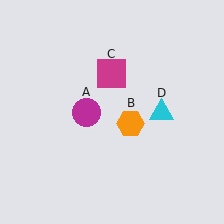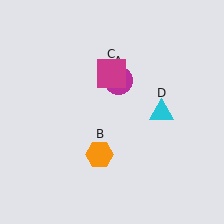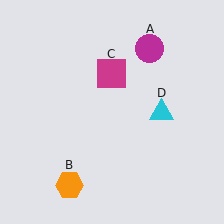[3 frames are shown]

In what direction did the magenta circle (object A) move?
The magenta circle (object A) moved up and to the right.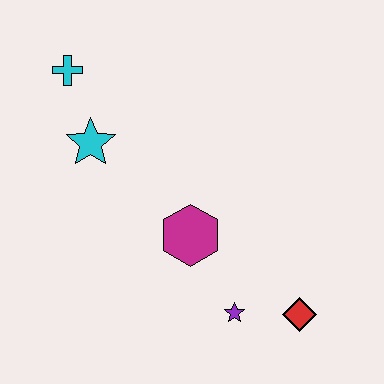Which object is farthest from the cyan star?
The red diamond is farthest from the cyan star.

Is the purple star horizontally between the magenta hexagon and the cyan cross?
No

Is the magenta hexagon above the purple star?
Yes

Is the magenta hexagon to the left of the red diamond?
Yes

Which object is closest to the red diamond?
The purple star is closest to the red diamond.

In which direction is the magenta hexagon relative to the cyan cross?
The magenta hexagon is below the cyan cross.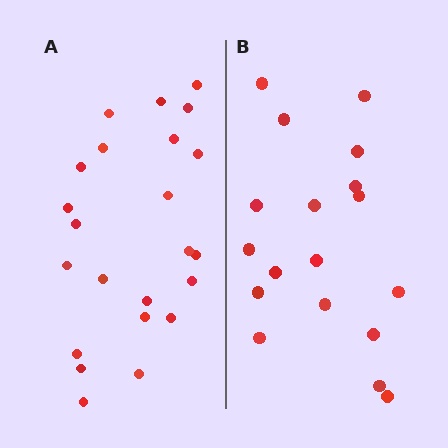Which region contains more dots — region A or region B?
Region A (the left region) has more dots.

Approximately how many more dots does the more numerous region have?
Region A has about 5 more dots than region B.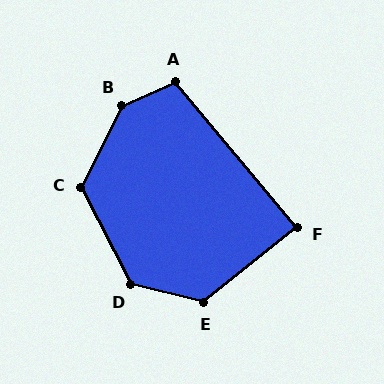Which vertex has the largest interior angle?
B, at approximately 140 degrees.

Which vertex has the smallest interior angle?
F, at approximately 89 degrees.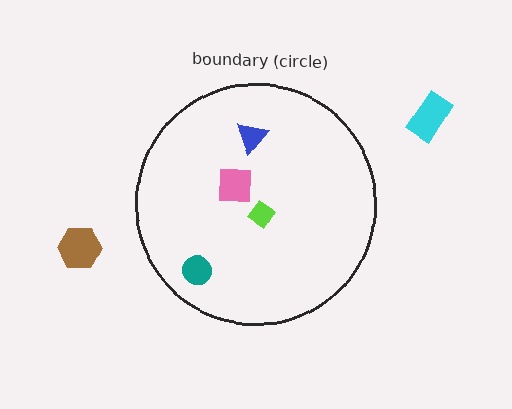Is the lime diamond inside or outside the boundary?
Inside.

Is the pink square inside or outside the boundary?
Inside.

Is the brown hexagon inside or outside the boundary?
Outside.